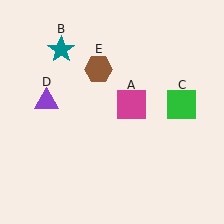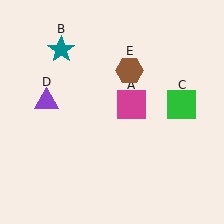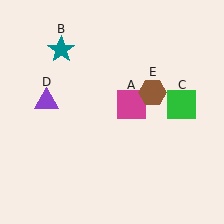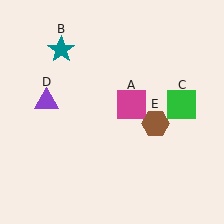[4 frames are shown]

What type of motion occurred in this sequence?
The brown hexagon (object E) rotated clockwise around the center of the scene.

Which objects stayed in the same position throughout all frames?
Magenta square (object A) and teal star (object B) and green square (object C) and purple triangle (object D) remained stationary.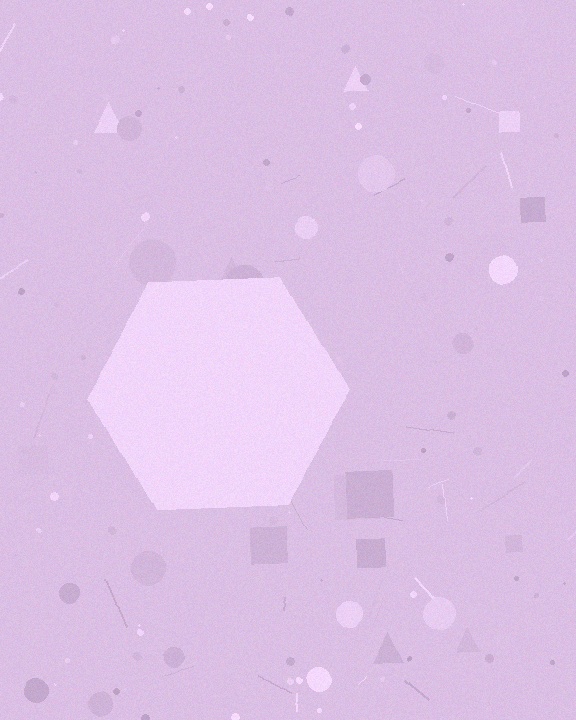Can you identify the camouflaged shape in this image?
The camouflaged shape is a hexagon.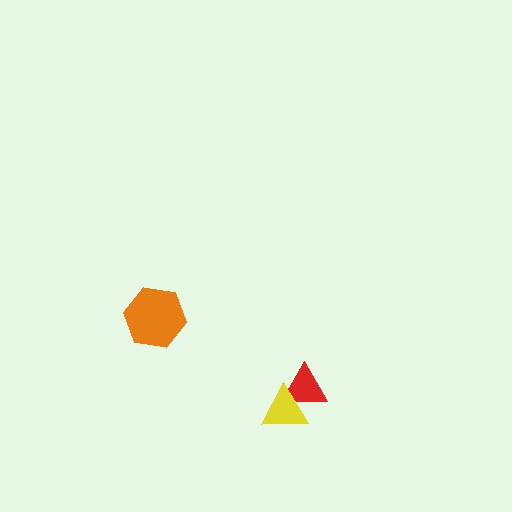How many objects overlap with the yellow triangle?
1 object overlaps with the yellow triangle.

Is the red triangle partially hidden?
Yes, it is partially covered by another shape.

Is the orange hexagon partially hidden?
No, no other shape covers it.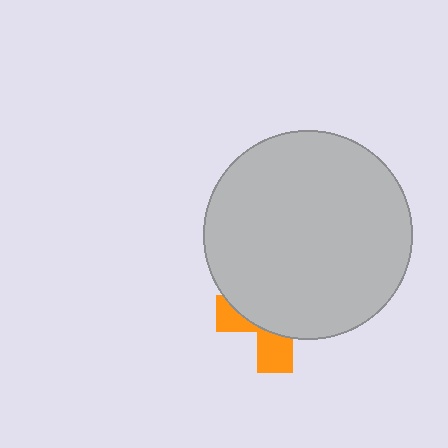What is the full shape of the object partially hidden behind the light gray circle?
The partially hidden object is an orange cross.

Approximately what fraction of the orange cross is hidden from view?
Roughly 69% of the orange cross is hidden behind the light gray circle.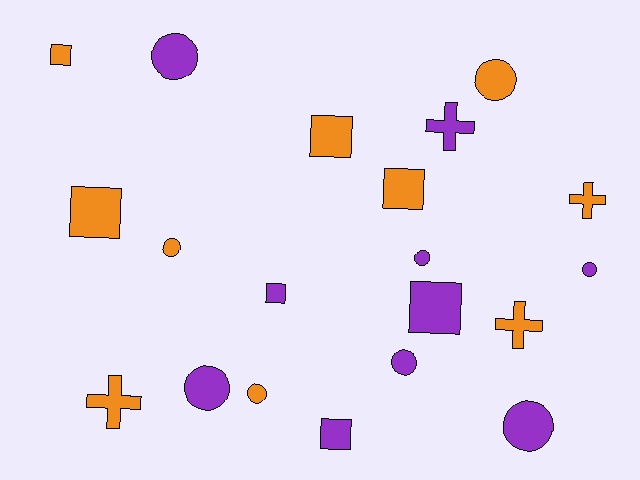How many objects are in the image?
There are 20 objects.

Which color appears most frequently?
Orange, with 10 objects.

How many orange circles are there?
There are 3 orange circles.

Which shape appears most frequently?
Circle, with 9 objects.